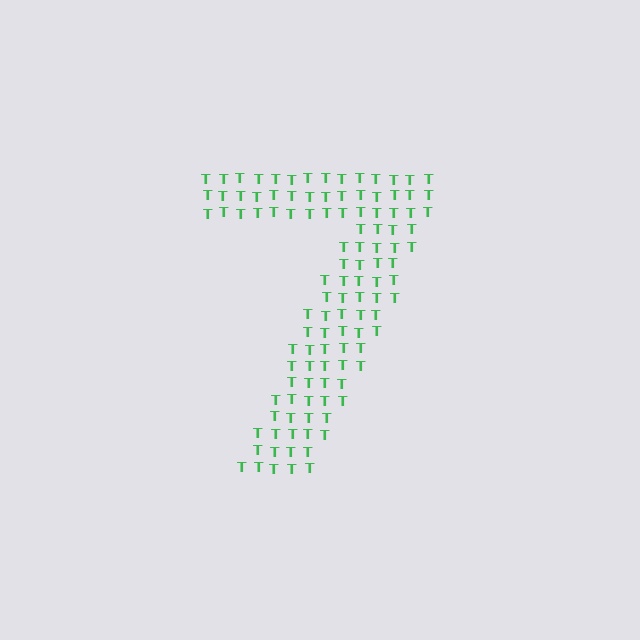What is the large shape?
The large shape is the digit 7.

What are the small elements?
The small elements are letter T's.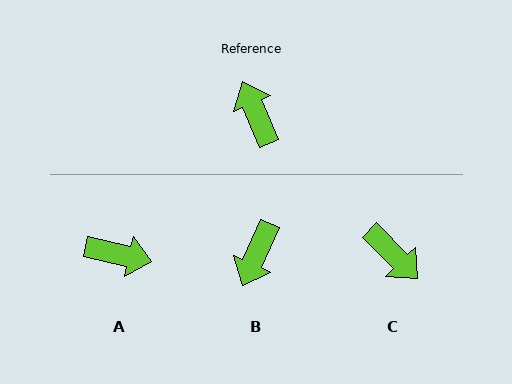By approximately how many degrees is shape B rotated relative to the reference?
Approximately 133 degrees counter-clockwise.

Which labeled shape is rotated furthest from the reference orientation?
C, about 159 degrees away.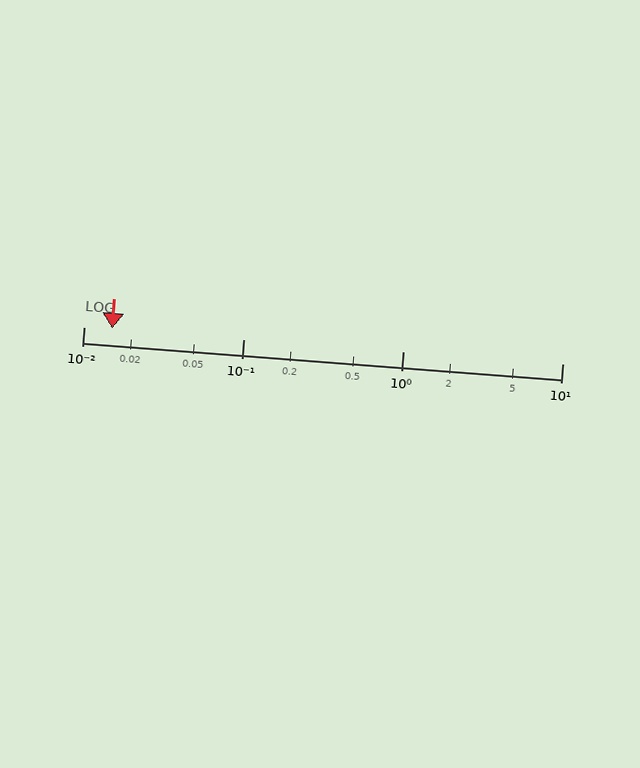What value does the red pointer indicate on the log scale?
The pointer indicates approximately 0.015.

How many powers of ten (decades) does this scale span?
The scale spans 3 decades, from 0.01 to 10.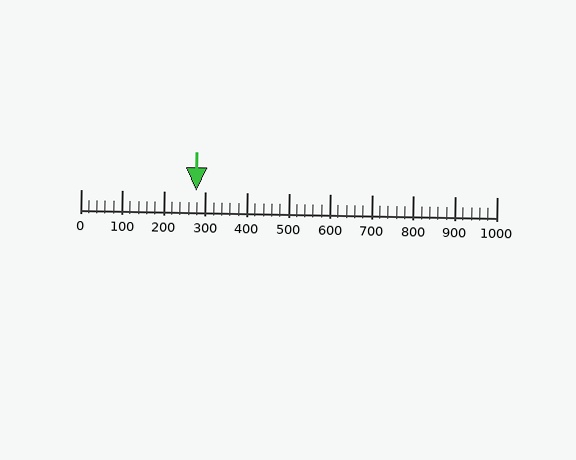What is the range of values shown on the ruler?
The ruler shows values from 0 to 1000.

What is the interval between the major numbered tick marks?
The major tick marks are spaced 100 units apart.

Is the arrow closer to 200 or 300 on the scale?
The arrow is closer to 300.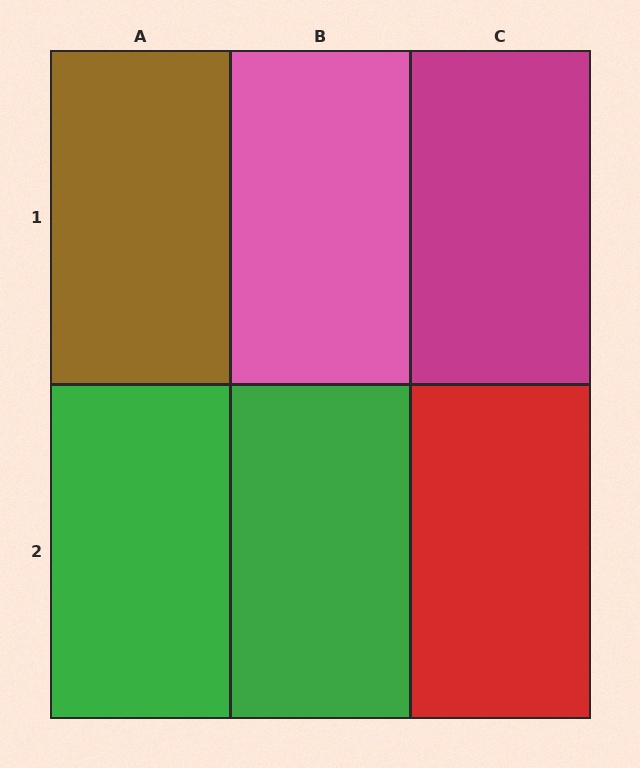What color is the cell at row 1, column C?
Magenta.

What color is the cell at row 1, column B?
Pink.